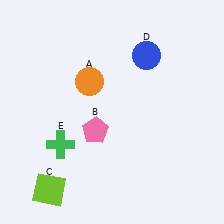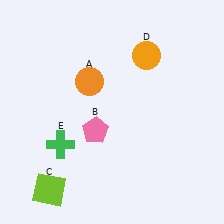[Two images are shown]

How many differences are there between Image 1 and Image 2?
There is 1 difference between the two images.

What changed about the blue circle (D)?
In Image 1, D is blue. In Image 2, it changed to orange.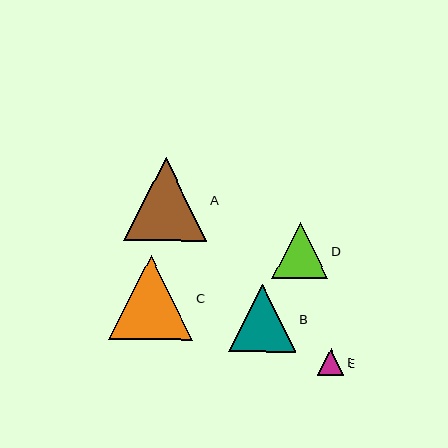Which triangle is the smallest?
Triangle E is the smallest with a size of approximately 27 pixels.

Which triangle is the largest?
Triangle C is the largest with a size of approximately 85 pixels.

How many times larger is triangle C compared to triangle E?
Triangle C is approximately 3.2 times the size of triangle E.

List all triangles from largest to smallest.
From largest to smallest: C, A, B, D, E.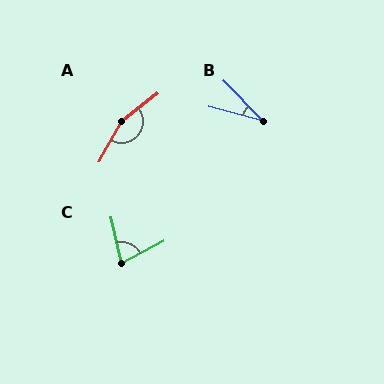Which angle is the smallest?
B, at approximately 30 degrees.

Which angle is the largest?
A, at approximately 156 degrees.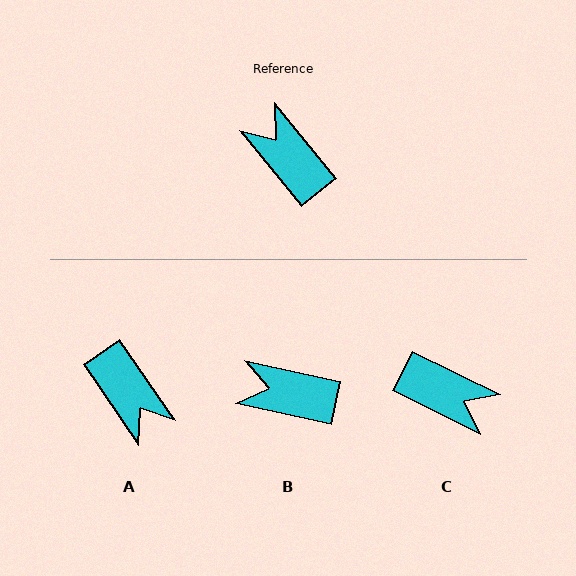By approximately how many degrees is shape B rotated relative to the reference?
Approximately 38 degrees counter-clockwise.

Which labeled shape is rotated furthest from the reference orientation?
A, about 175 degrees away.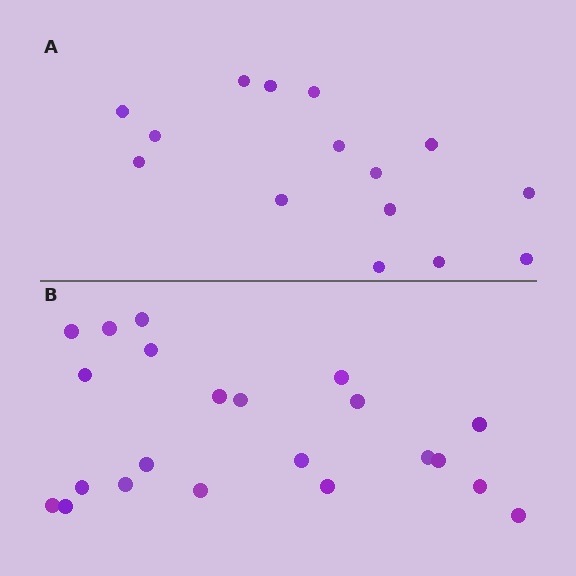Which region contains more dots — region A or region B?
Region B (the bottom region) has more dots.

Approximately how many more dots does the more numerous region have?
Region B has roughly 8 or so more dots than region A.